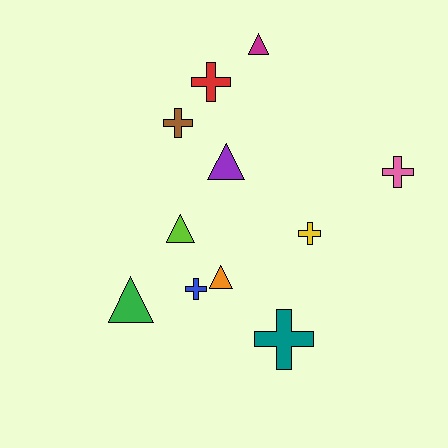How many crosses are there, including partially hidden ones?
There are 6 crosses.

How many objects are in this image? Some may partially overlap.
There are 11 objects.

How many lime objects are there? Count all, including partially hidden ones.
There is 1 lime object.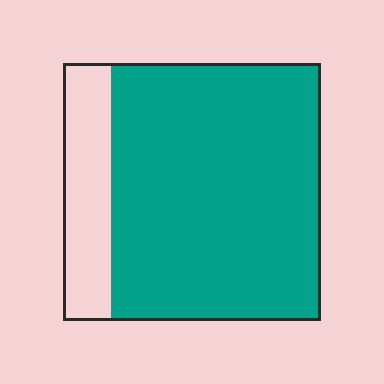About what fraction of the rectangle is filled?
About four fifths (4/5).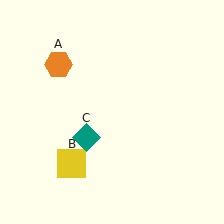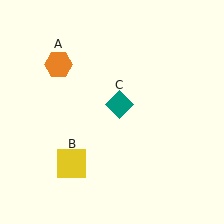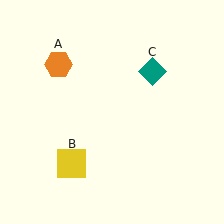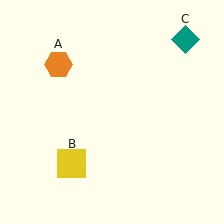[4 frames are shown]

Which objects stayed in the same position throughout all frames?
Orange hexagon (object A) and yellow square (object B) remained stationary.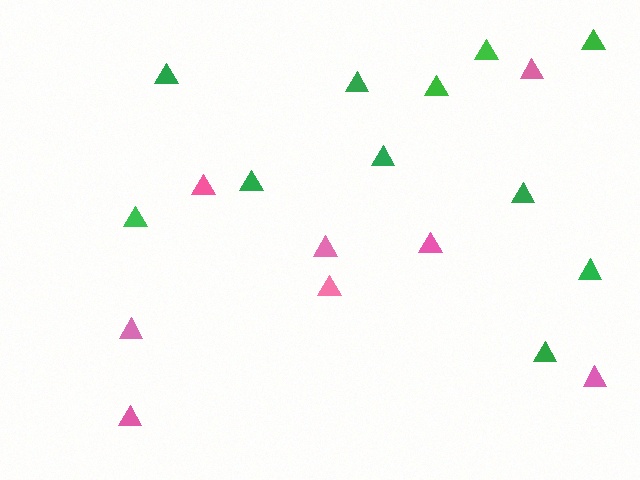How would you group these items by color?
There are 2 groups: one group of pink triangles (8) and one group of green triangles (11).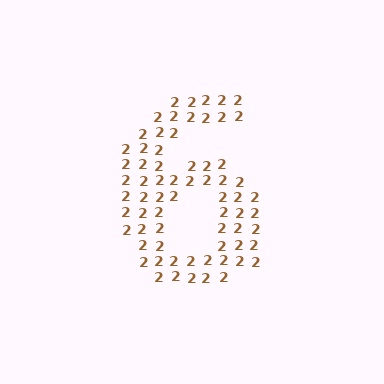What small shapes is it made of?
It is made of small digit 2's.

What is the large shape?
The large shape is the digit 6.